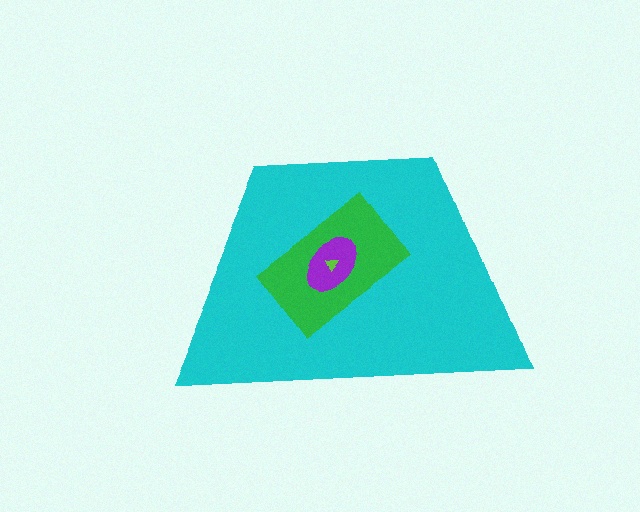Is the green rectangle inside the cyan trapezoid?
Yes.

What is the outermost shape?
The cyan trapezoid.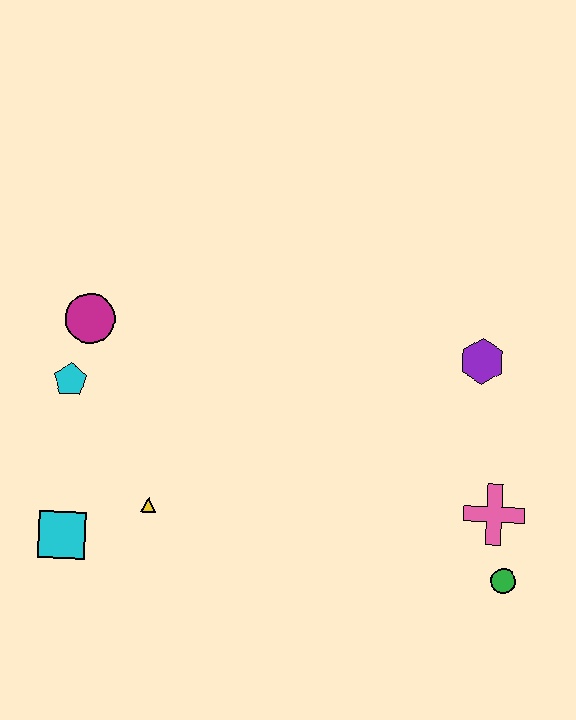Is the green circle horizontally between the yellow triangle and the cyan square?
No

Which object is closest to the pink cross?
The green circle is closest to the pink cross.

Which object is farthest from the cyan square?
The purple hexagon is farthest from the cyan square.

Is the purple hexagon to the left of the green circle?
Yes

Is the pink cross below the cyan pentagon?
Yes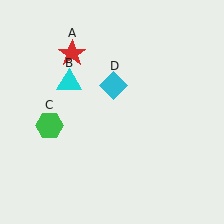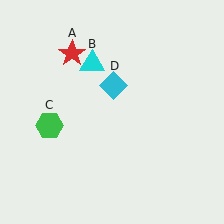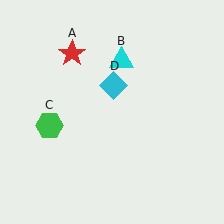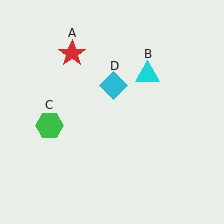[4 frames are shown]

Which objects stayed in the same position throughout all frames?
Red star (object A) and green hexagon (object C) and cyan diamond (object D) remained stationary.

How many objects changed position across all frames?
1 object changed position: cyan triangle (object B).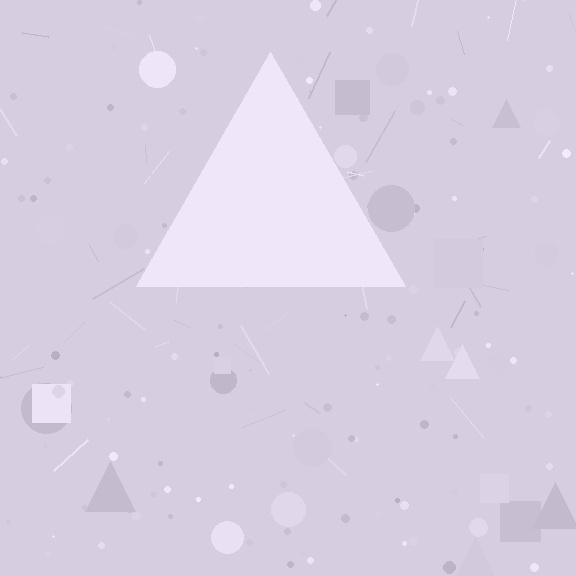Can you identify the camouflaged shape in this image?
The camouflaged shape is a triangle.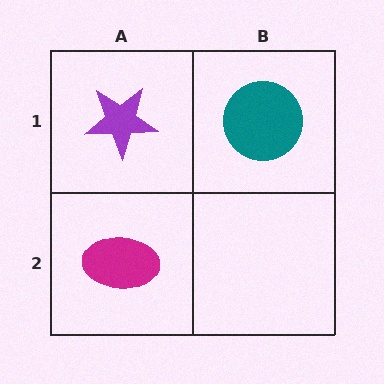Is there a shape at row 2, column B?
No, that cell is empty.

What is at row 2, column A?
A magenta ellipse.